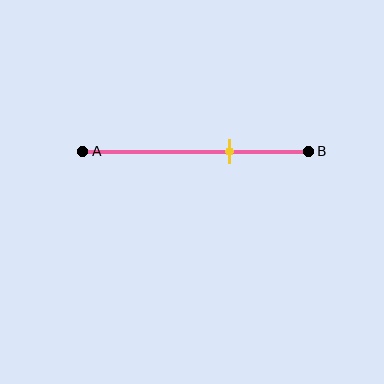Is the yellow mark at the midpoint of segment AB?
No, the mark is at about 65% from A, not at the 50% midpoint.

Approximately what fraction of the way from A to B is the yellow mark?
The yellow mark is approximately 65% of the way from A to B.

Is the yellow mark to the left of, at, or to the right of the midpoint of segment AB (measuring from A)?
The yellow mark is to the right of the midpoint of segment AB.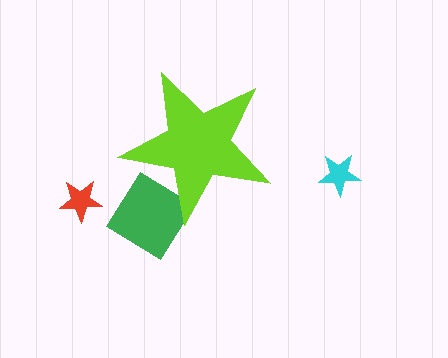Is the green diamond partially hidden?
Yes, the green diamond is partially hidden behind the lime star.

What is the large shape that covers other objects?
A lime star.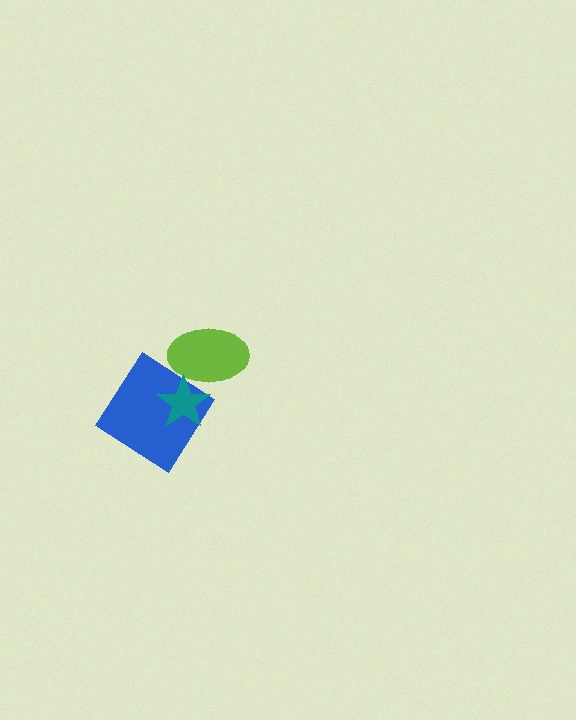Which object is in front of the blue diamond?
The teal star is in front of the blue diamond.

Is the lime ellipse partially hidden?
Yes, it is partially covered by another shape.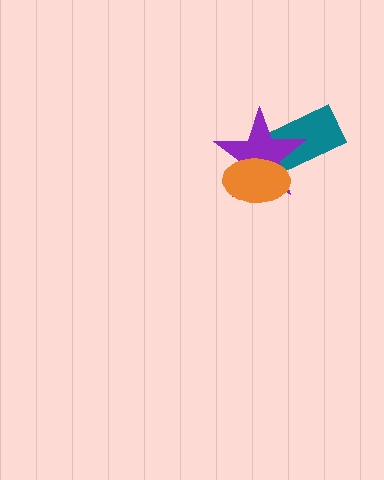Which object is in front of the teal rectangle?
The purple star is in front of the teal rectangle.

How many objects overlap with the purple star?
2 objects overlap with the purple star.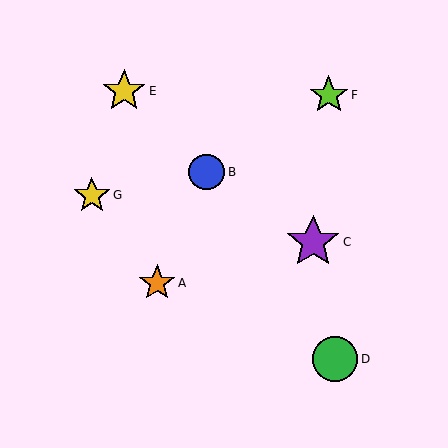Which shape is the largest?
The purple star (labeled C) is the largest.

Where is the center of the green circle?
The center of the green circle is at (335, 359).